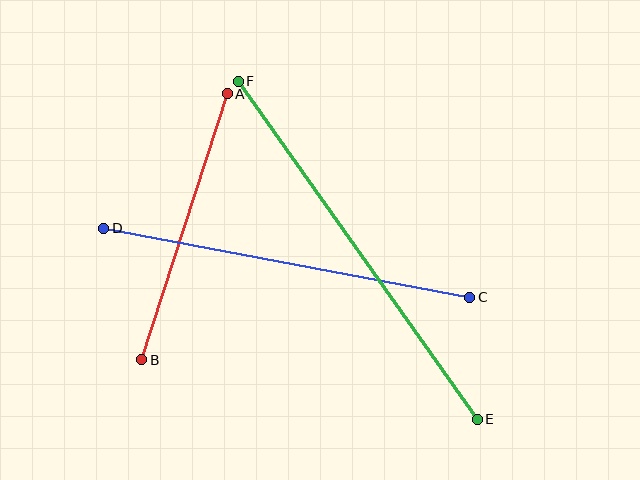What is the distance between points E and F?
The distance is approximately 414 pixels.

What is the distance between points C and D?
The distance is approximately 372 pixels.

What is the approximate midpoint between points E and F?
The midpoint is at approximately (358, 250) pixels.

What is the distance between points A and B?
The distance is approximately 279 pixels.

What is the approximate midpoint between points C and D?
The midpoint is at approximately (287, 263) pixels.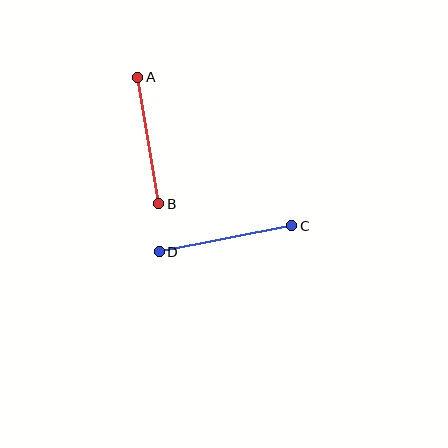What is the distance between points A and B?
The distance is approximately 128 pixels.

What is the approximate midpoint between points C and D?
The midpoint is at approximately (225, 239) pixels.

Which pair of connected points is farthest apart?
Points C and D are farthest apart.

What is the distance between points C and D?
The distance is approximately 135 pixels.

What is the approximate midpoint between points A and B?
The midpoint is at approximately (148, 140) pixels.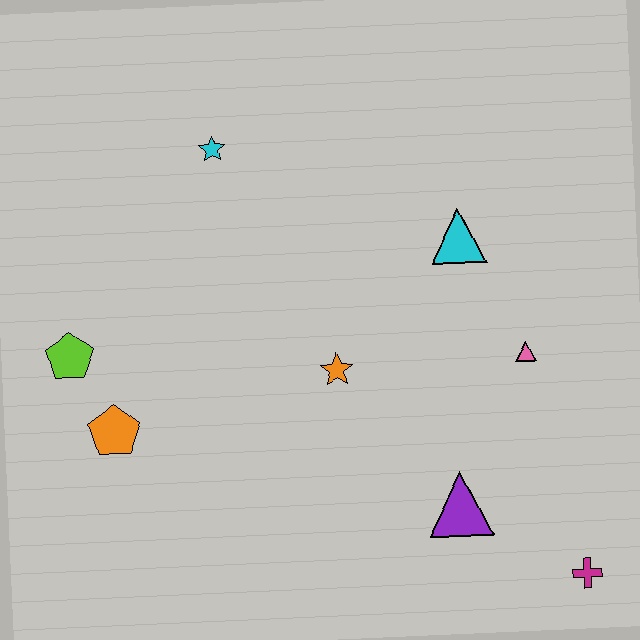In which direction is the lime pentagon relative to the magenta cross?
The lime pentagon is to the left of the magenta cross.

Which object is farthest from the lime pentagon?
The magenta cross is farthest from the lime pentagon.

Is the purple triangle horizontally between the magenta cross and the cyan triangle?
No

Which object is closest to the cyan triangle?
The pink triangle is closest to the cyan triangle.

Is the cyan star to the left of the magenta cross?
Yes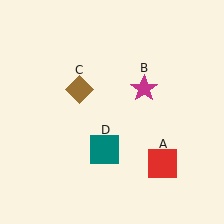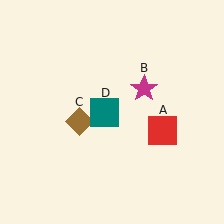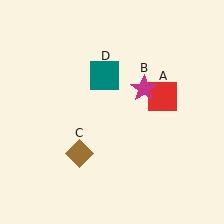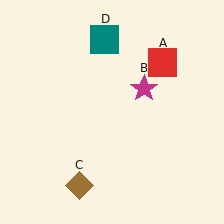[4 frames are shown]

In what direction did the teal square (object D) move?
The teal square (object D) moved up.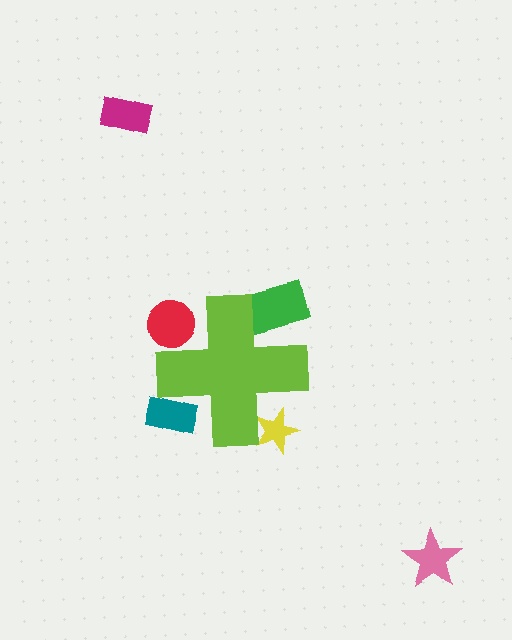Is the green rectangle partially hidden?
Yes, the green rectangle is partially hidden behind the lime cross.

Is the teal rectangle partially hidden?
Yes, the teal rectangle is partially hidden behind the lime cross.